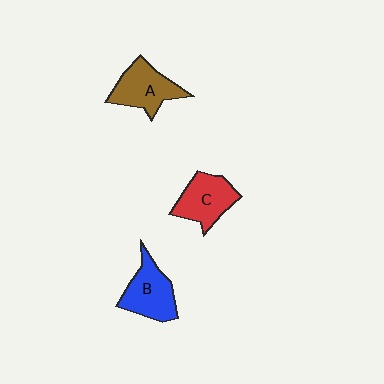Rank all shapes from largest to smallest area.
From largest to smallest: B (blue), A (brown), C (red).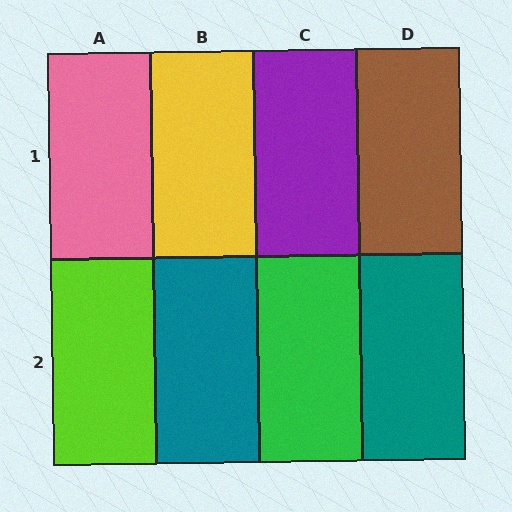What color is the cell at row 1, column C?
Purple.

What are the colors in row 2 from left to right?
Lime, teal, green, teal.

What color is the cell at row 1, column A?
Pink.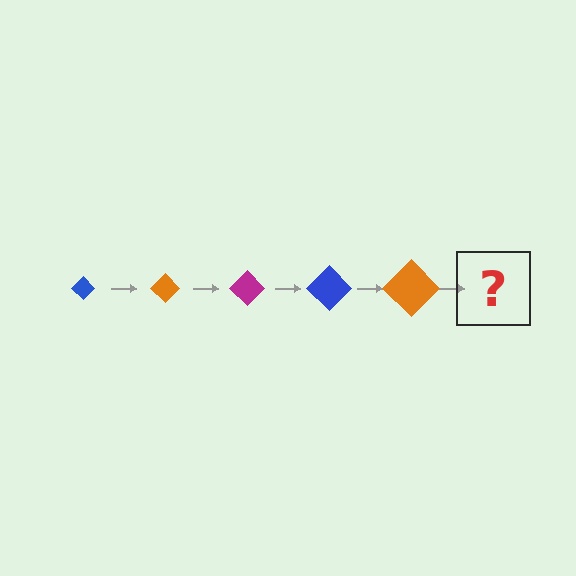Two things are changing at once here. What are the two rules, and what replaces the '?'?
The two rules are that the diamond grows larger each step and the color cycles through blue, orange, and magenta. The '?' should be a magenta diamond, larger than the previous one.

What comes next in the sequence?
The next element should be a magenta diamond, larger than the previous one.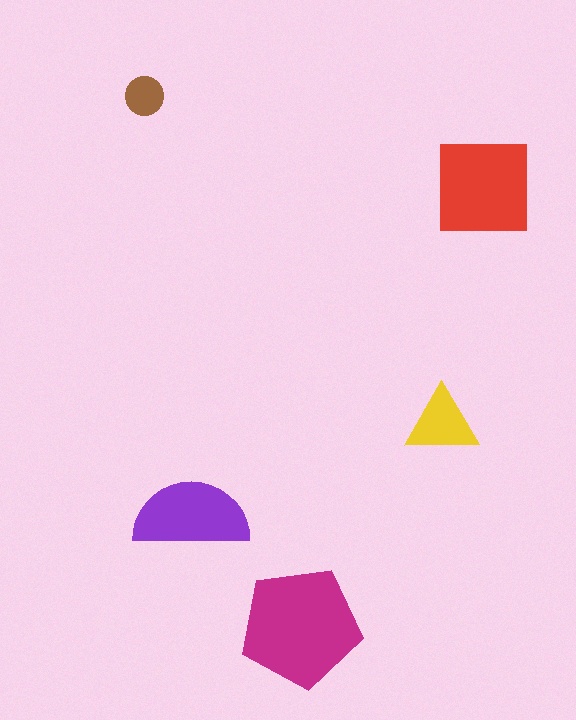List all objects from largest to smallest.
The magenta pentagon, the red square, the purple semicircle, the yellow triangle, the brown circle.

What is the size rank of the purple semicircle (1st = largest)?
3rd.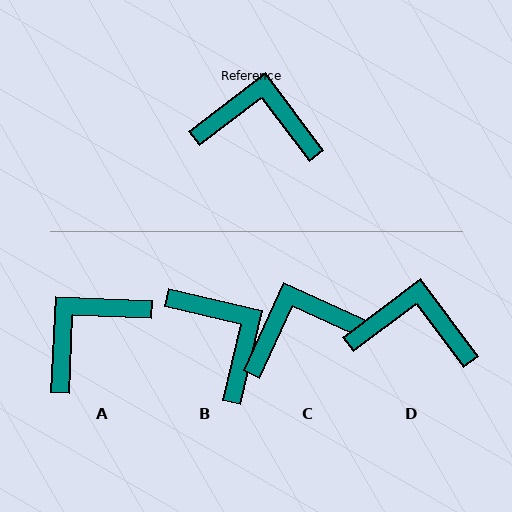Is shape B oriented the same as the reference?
No, it is off by about 50 degrees.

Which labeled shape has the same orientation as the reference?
D.